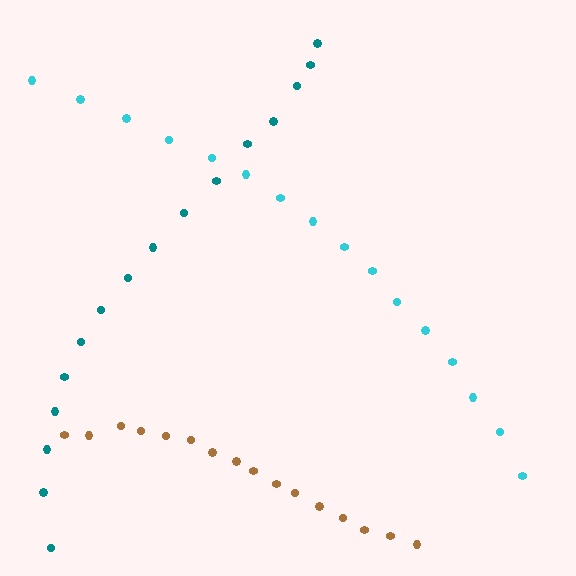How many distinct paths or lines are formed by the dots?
There are 3 distinct paths.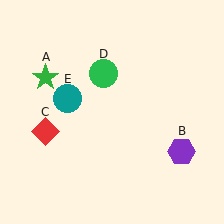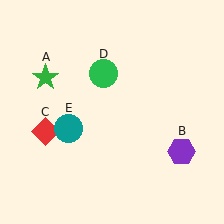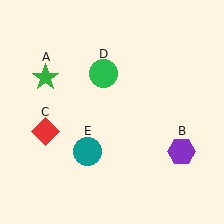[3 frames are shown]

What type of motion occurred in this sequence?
The teal circle (object E) rotated counterclockwise around the center of the scene.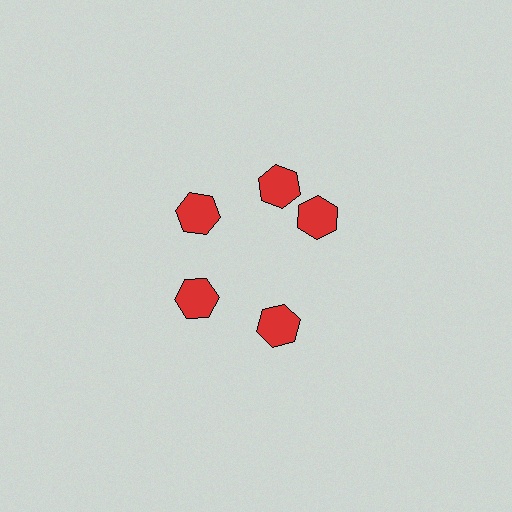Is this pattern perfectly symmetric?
No. The 5 red hexagons are arranged in a ring, but one element near the 3 o'clock position is rotated out of alignment along the ring, breaking the 5-fold rotational symmetry.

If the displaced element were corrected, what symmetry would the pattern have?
It would have 5-fold rotational symmetry — the pattern would map onto itself every 72 degrees.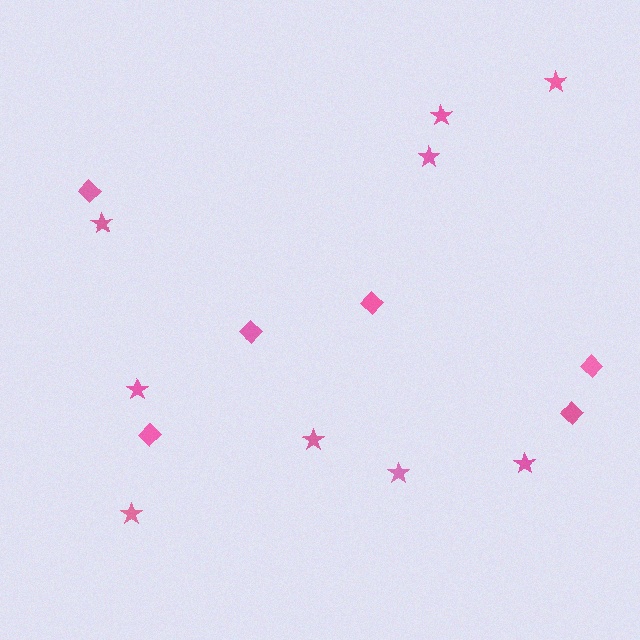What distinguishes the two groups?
There are 2 groups: one group of diamonds (6) and one group of stars (9).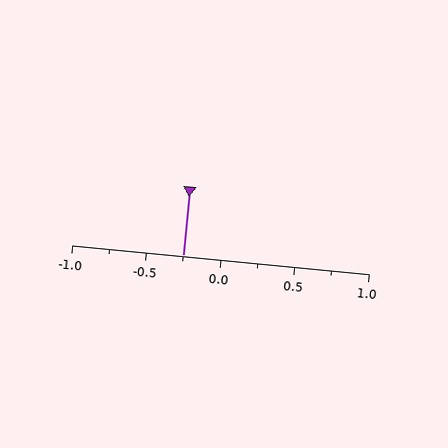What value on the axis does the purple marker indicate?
The marker indicates approximately -0.25.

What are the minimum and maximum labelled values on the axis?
The axis runs from -1.0 to 1.0.